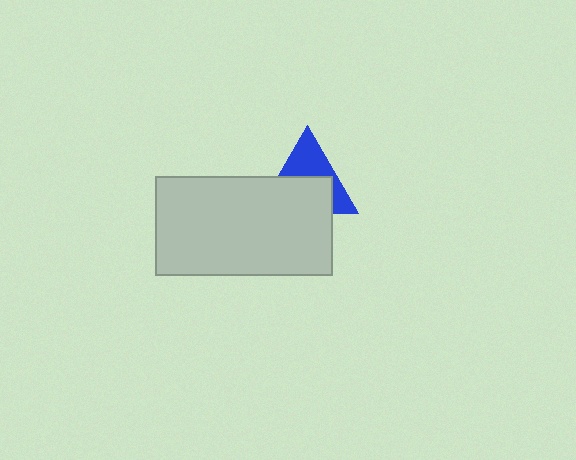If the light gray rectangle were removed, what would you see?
You would see the complete blue triangle.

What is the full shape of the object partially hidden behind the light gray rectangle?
The partially hidden object is a blue triangle.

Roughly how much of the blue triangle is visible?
A small part of it is visible (roughly 45%).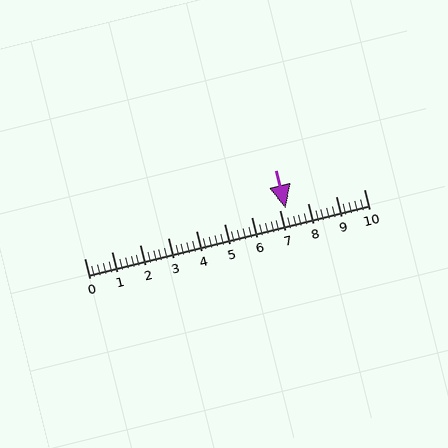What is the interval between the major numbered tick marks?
The major tick marks are spaced 1 units apart.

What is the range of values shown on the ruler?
The ruler shows values from 0 to 10.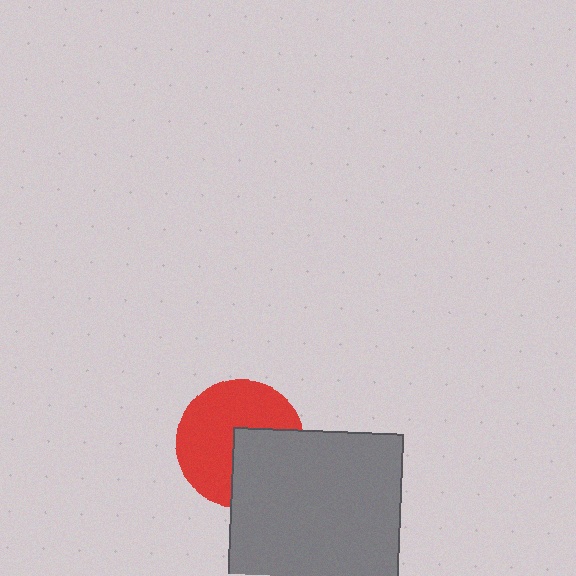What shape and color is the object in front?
The object in front is a gray square.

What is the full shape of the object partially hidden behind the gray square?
The partially hidden object is a red circle.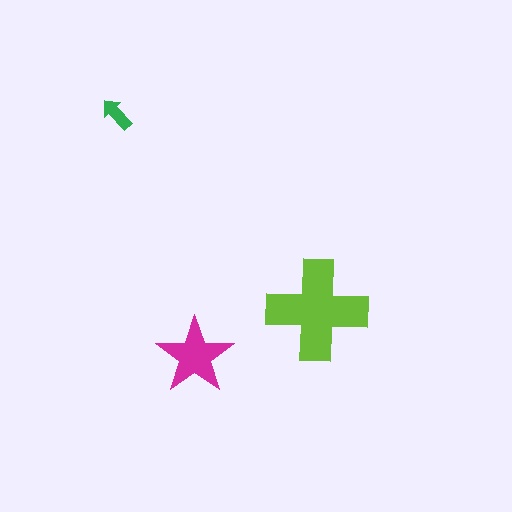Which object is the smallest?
The green arrow.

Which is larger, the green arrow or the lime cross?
The lime cross.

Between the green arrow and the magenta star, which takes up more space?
The magenta star.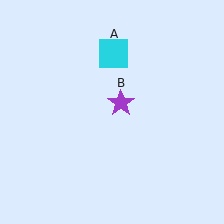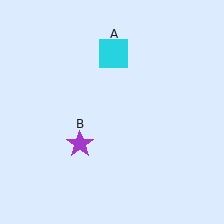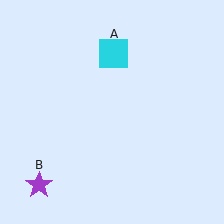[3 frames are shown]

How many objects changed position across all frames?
1 object changed position: purple star (object B).